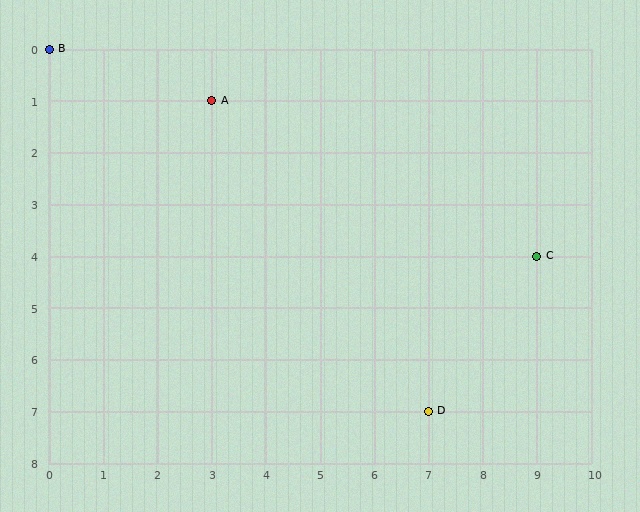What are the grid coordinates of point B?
Point B is at grid coordinates (0, 0).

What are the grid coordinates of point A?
Point A is at grid coordinates (3, 1).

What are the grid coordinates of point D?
Point D is at grid coordinates (7, 7).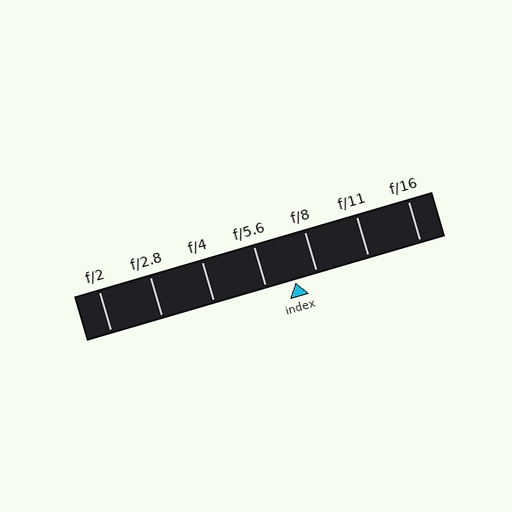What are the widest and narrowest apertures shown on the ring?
The widest aperture shown is f/2 and the narrowest is f/16.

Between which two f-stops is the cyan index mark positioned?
The index mark is between f/5.6 and f/8.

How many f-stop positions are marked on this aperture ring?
There are 7 f-stop positions marked.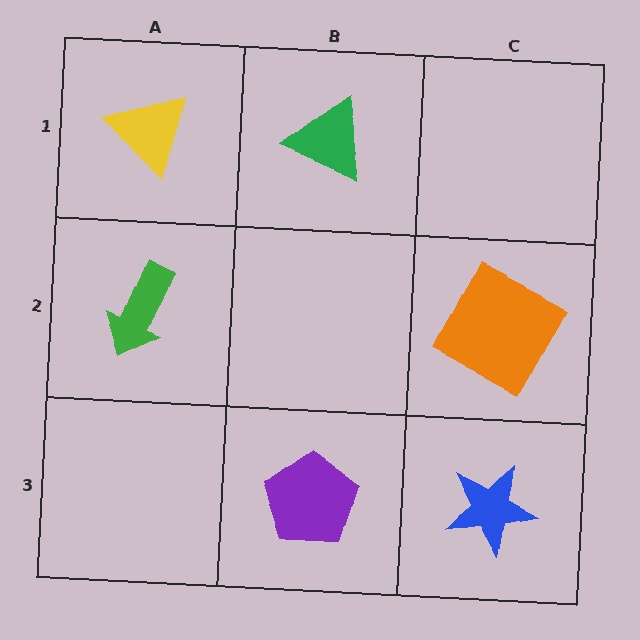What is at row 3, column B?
A purple pentagon.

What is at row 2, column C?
An orange square.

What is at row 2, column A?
A green arrow.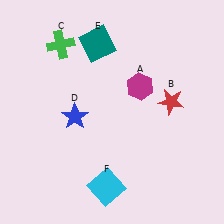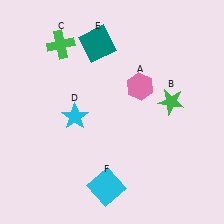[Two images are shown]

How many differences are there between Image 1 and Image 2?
There are 3 differences between the two images.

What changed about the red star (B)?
In Image 1, B is red. In Image 2, it changed to green.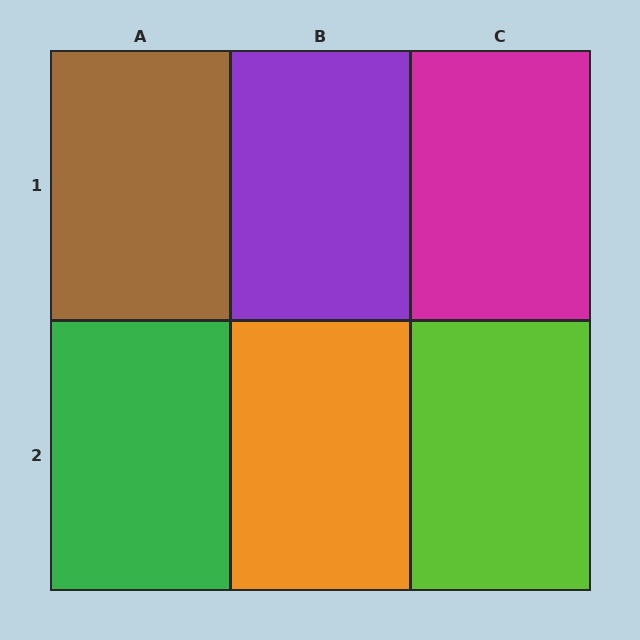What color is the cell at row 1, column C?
Magenta.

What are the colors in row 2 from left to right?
Green, orange, lime.